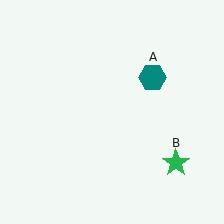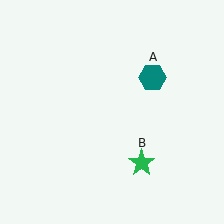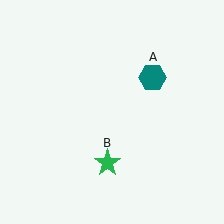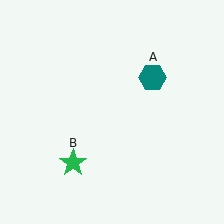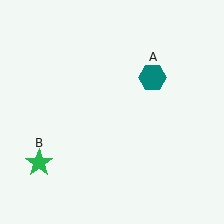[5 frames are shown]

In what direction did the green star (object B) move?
The green star (object B) moved left.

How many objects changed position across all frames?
1 object changed position: green star (object B).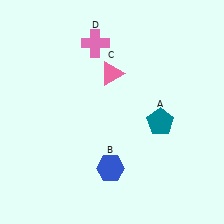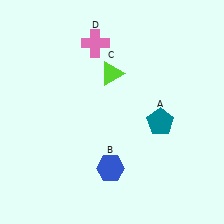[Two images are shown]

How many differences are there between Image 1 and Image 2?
There is 1 difference between the two images.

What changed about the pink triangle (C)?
In Image 1, C is pink. In Image 2, it changed to lime.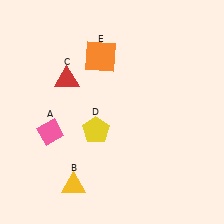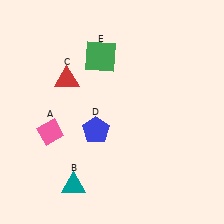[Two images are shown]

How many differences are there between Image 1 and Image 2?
There are 3 differences between the two images.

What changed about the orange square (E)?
In Image 1, E is orange. In Image 2, it changed to green.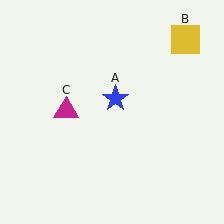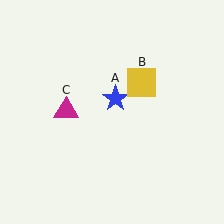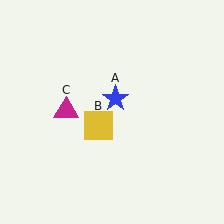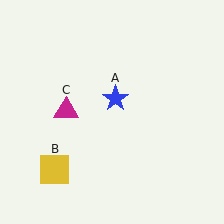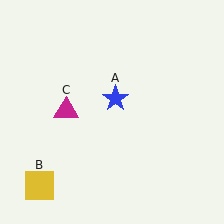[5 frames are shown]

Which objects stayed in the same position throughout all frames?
Blue star (object A) and magenta triangle (object C) remained stationary.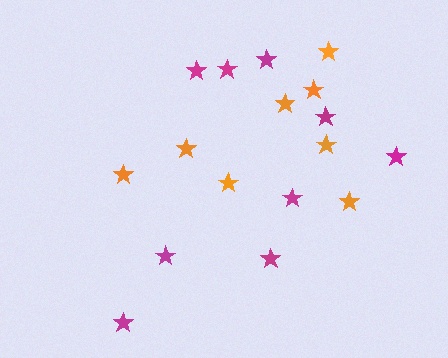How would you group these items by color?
There are 2 groups: one group of magenta stars (9) and one group of orange stars (8).